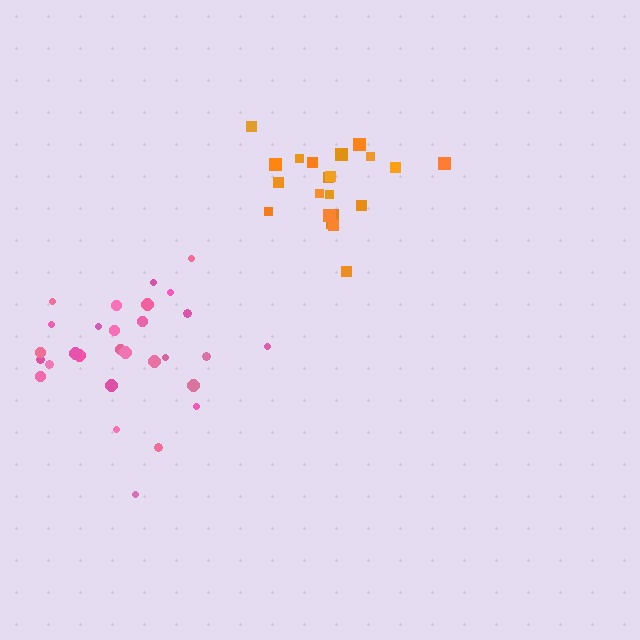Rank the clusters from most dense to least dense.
orange, pink.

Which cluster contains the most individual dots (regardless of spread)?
Pink (29).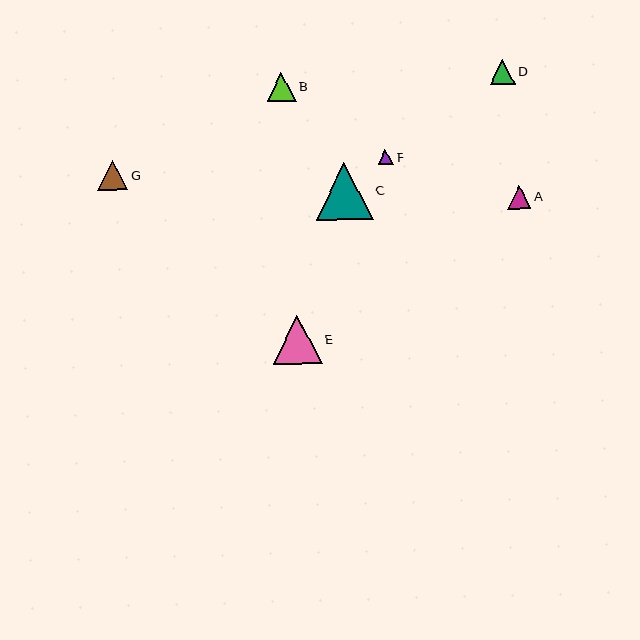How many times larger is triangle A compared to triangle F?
Triangle A is approximately 1.5 times the size of triangle F.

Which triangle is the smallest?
Triangle F is the smallest with a size of approximately 15 pixels.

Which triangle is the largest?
Triangle C is the largest with a size of approximately 57 pixels.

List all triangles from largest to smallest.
From largest to smallest: C, E, G, B, D, A, F.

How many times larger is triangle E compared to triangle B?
Triangle E is approximately 1.7 times the size of triangle B.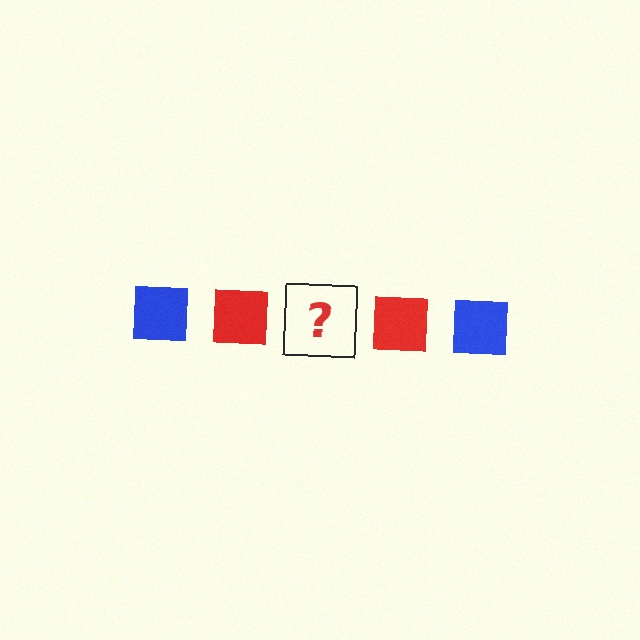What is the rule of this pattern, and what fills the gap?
The rule is that the pattern cycles through blue, red squares. The gap should be filled with a blue square.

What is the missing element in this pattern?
The missing element is a blue square.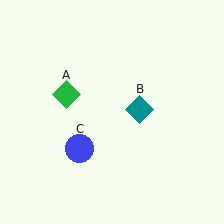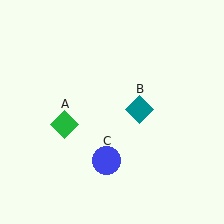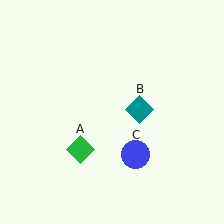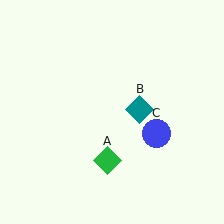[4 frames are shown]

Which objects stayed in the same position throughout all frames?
Teal diamond (object B) remained stationary.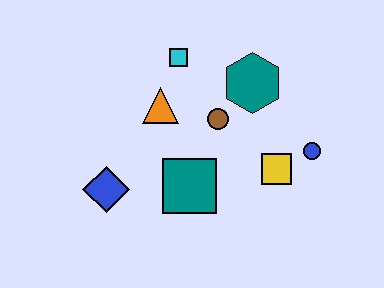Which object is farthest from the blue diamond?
The blue circle is farthest from the blue diamond.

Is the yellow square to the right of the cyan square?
Yes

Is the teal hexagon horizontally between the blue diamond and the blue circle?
Yes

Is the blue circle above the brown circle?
No